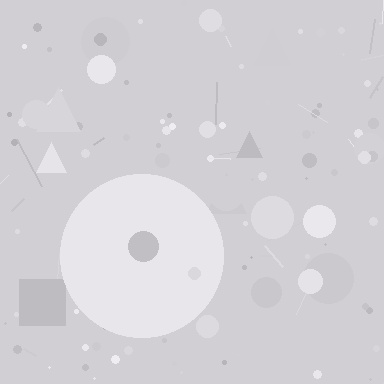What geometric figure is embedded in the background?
A circle is embedded in the background.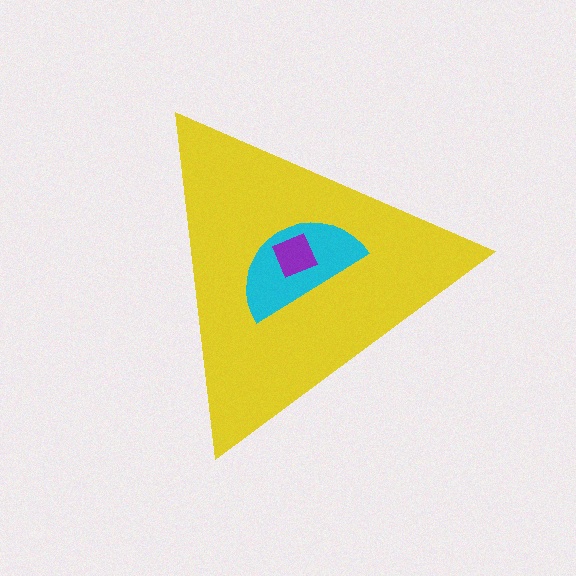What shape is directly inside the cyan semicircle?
The purple diamond.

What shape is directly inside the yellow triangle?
The cyan semicircle.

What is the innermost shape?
The purple diamond.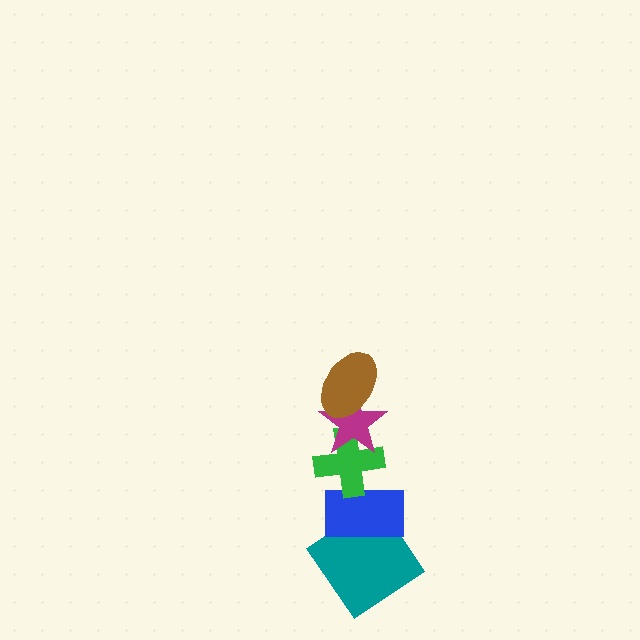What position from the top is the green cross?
The green cross is 3rd from the top.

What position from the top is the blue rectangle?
The blue rectangle is 4th from the top.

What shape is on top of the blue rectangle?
The green cross is on top of the blue rectangle.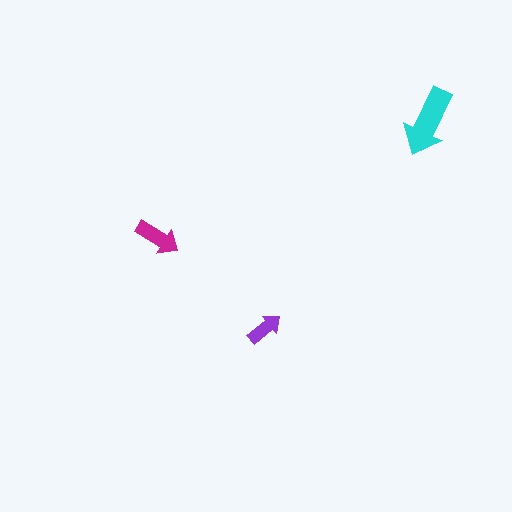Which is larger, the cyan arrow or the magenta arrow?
The cyan one.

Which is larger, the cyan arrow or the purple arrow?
The cyan one.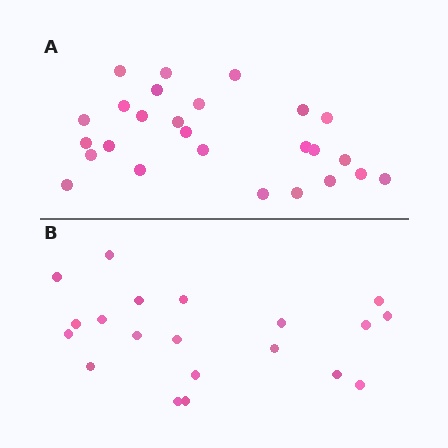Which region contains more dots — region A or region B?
Region A (the top region) has more dots.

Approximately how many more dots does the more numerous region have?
Region A has about 6 more dots than region B.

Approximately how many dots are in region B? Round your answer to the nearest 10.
About 20 dots.